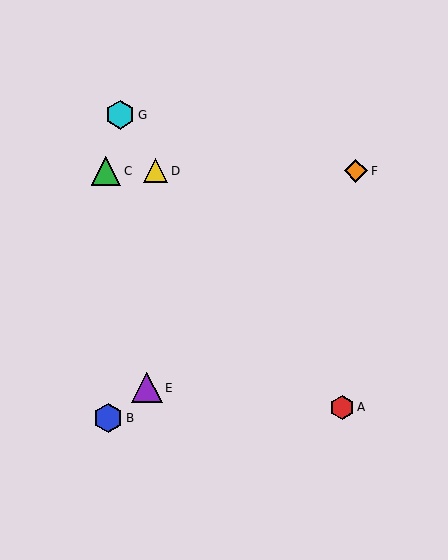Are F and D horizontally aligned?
Yes, both are at y≈171.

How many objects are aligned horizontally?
3 objects (C, D, F) are aligned horizontally.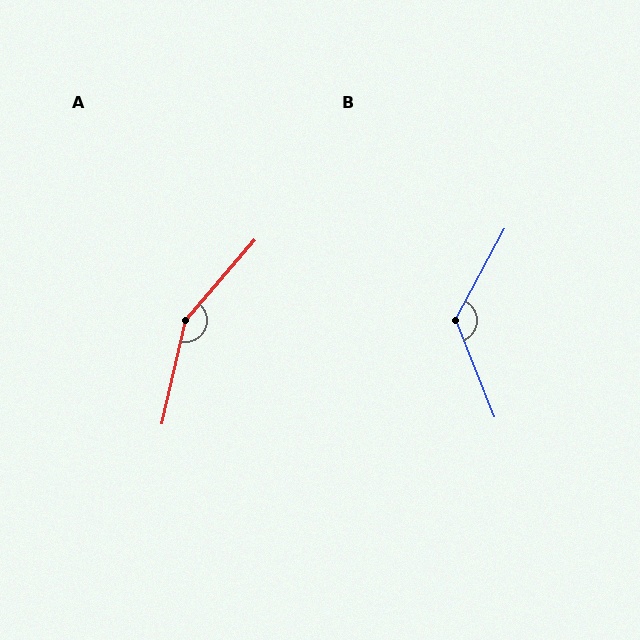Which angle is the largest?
A, at approximately 152 degrees.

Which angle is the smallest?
B, at approximately 129 degrees.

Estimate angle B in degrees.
Approximately 129 degrees.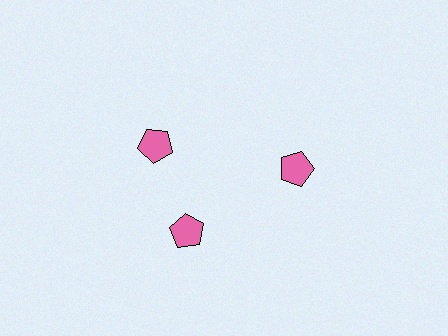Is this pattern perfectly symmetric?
No. The 3 pink pentagons are arranged in a ring, but one element near the 11 o'clock position is rotated out of alignment along the ring, breaking the 3-fold rotational symmetry.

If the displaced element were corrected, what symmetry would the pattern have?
It would have 3-fold rotational symmetry — the pattern would map onto itself every 120 degrees.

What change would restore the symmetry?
The symmetry would be restored by rotating it back into even spacing with its neighbors so that all 3 pentagons sit at equal angles and equal distance from the center.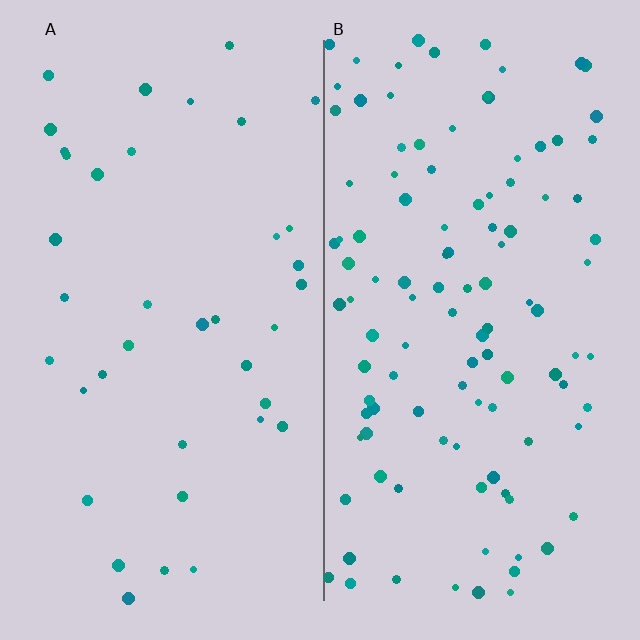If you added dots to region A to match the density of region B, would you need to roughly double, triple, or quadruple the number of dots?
Approximately triple.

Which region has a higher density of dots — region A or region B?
B (the right).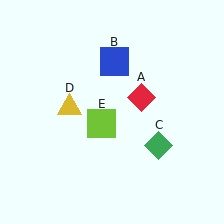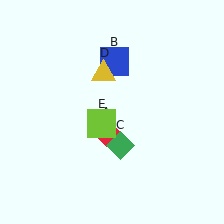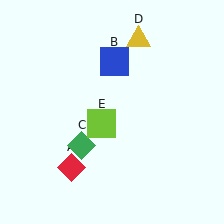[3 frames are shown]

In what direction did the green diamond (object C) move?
The green diamond (object C) moved left.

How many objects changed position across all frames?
3 objects changed position: red diamond (object A), green diamond (object C), yellow triangle (object D).